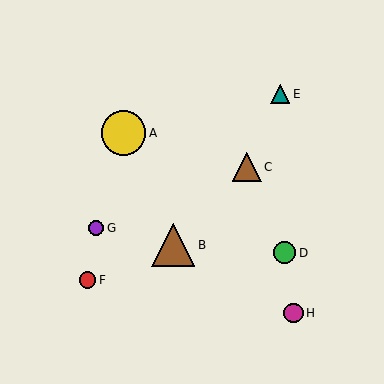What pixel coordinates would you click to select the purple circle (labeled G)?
Click at (96, 228) to select the purple circle G.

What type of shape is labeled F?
Shape F is a red circle.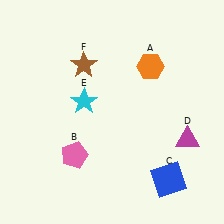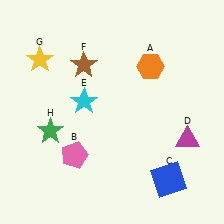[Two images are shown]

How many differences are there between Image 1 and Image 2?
There are 2 differences between the two images.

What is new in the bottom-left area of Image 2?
A green star (H) was added in the bottom-left area of Image 2.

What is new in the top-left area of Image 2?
A yellow star (G) was added in the top-left area of Image 2.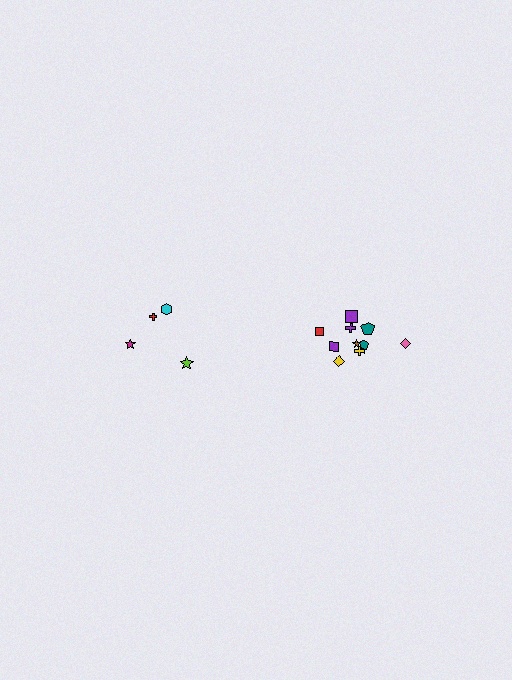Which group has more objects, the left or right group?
The right group.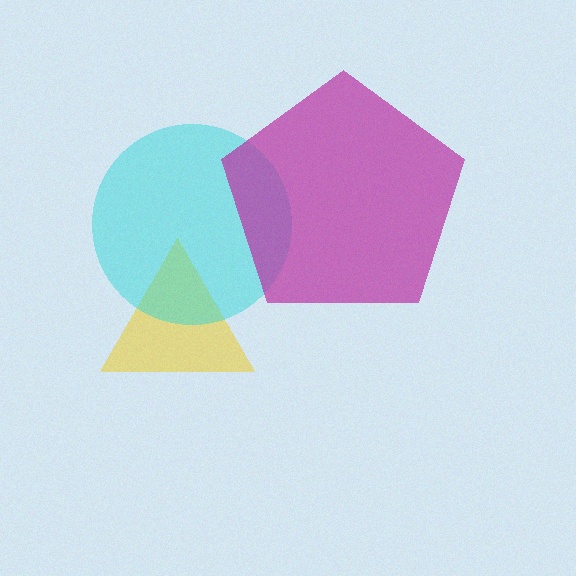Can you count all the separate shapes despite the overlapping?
Yes, there are 3 separate shapes.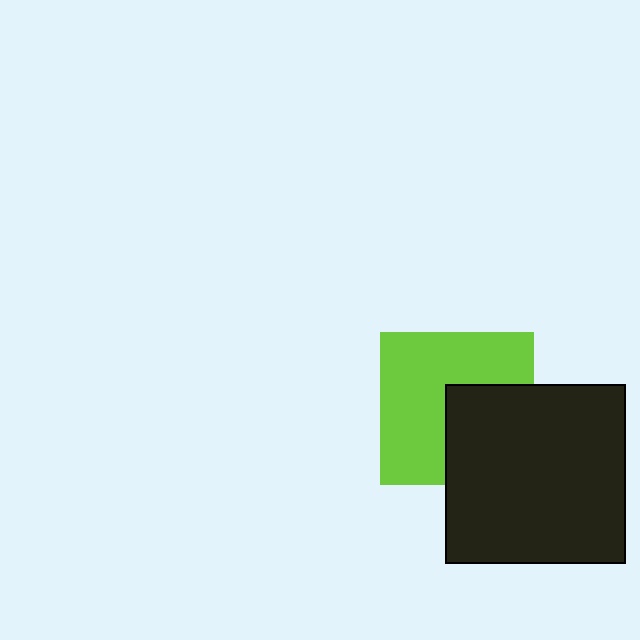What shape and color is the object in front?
The object in front is a black square.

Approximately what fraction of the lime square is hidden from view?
Roughly 38% of the lime square is hidden behind the black square.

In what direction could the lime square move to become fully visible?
The lime square could move toward the upper-left. That would shift it out from behind the black square entirely.